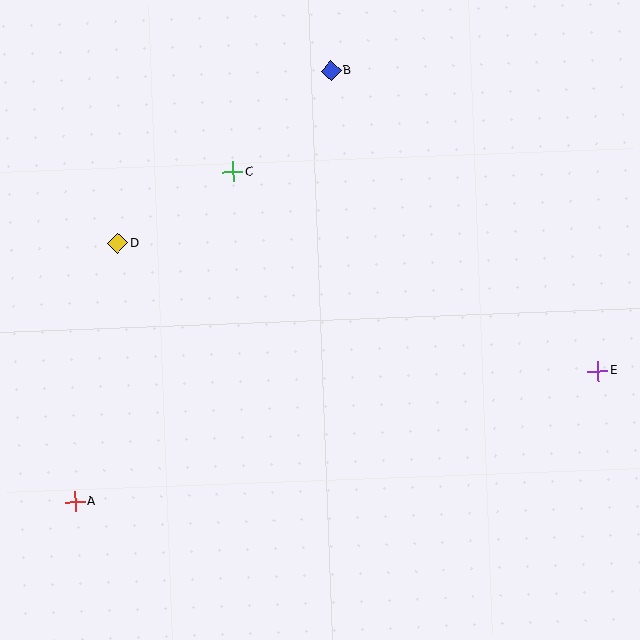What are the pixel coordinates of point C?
Point C is at (233, 172).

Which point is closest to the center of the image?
Point C at (233, 172) is closest to the center.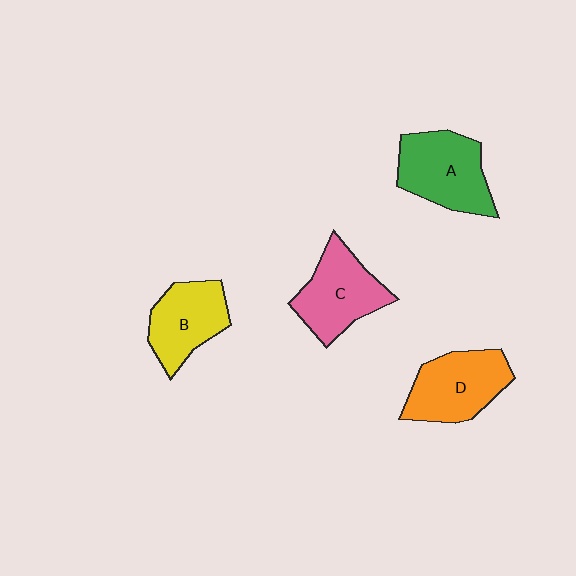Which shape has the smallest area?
Shape B (yellow).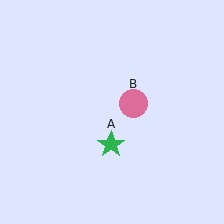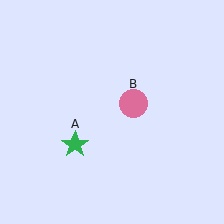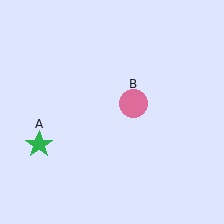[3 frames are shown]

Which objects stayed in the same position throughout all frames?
Pink circle (object B) remained stationary.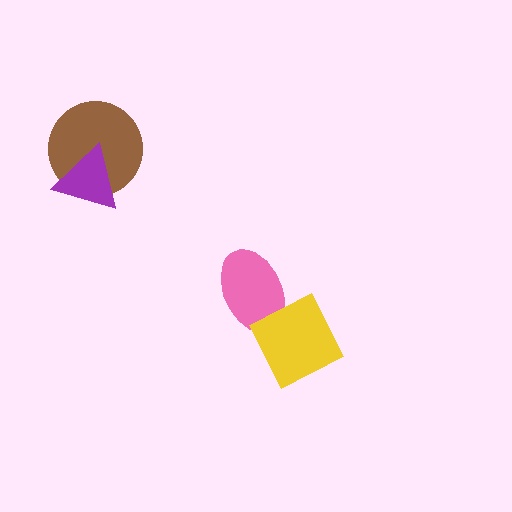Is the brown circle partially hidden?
Yes, it is partially covered by another shape.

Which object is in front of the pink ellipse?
The yellow diamond is in front of the pink ellipse.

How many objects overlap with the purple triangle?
1 object overlaps with the purple triangle.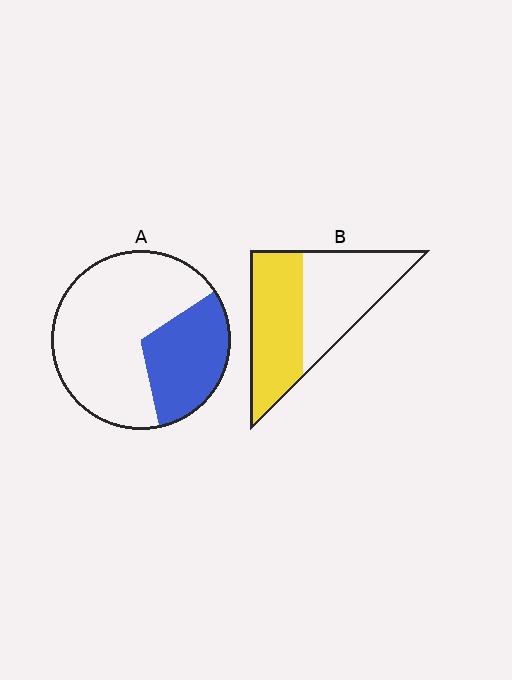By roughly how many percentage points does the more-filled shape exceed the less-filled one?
By roughly 20 percentage points (B over A).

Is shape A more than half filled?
No.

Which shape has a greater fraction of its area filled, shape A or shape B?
Shape B.